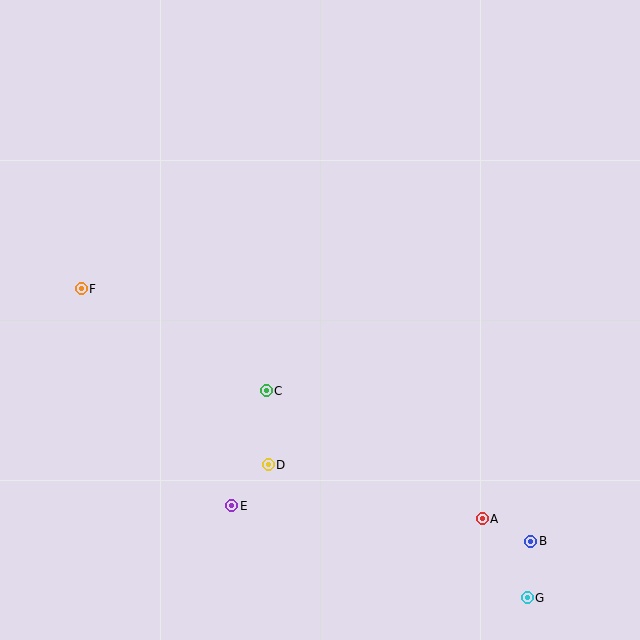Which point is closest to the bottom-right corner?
Point G is closest to the bottom-right corner.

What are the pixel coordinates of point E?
Point E is at (232, 506).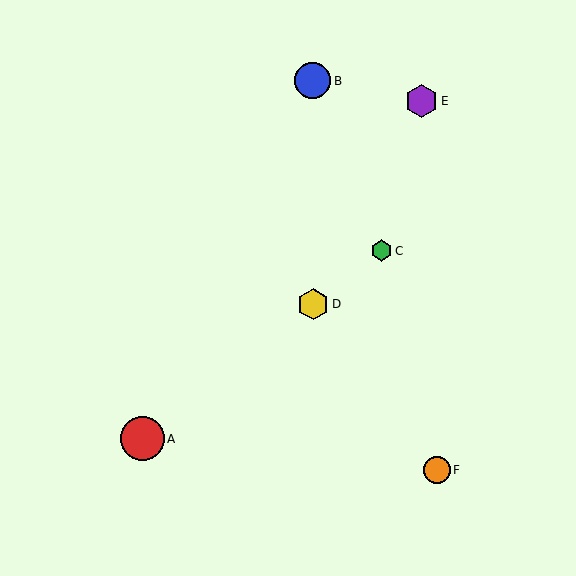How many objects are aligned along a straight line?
3 objects (A, C, D) are aligned along a straight line.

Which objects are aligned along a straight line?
Objects A, C, D are aligned along a straight line.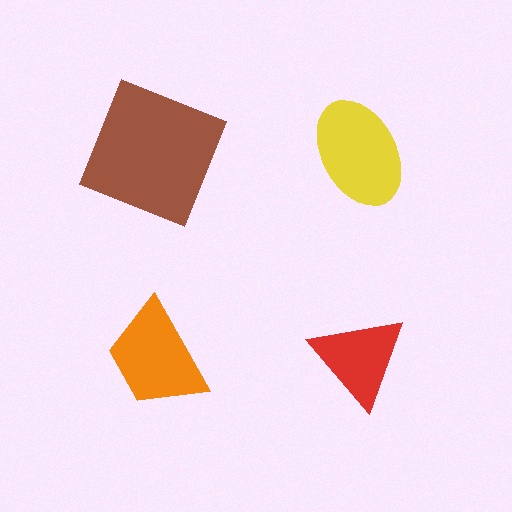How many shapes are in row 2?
2 shapes.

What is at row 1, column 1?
A brown square.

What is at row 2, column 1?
An orange trapezoid.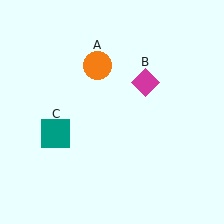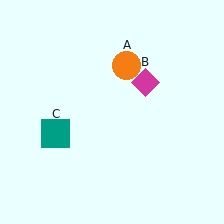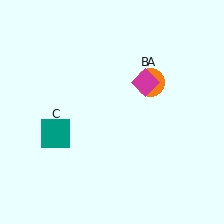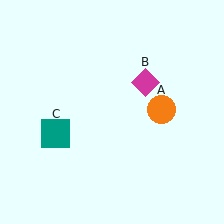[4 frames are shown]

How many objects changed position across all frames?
1 object changed position: orange circle (object A).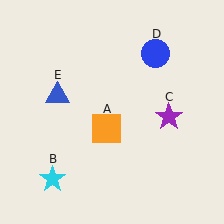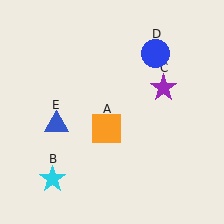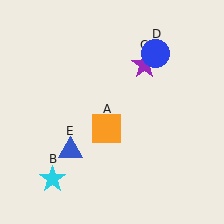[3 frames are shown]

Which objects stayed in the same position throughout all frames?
Orange square (object A) and cyan star (object B) and blue circle (object D) remained stationary.